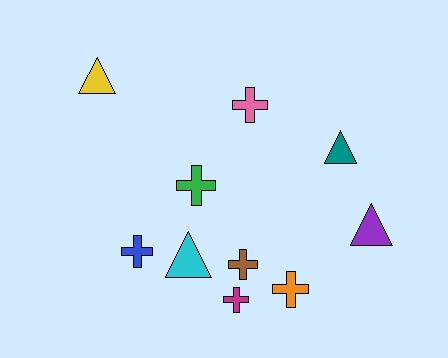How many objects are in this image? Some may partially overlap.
There are 10 objects.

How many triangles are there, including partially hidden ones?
There are 4 triangles.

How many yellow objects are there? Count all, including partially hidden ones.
There is 1 yellow object.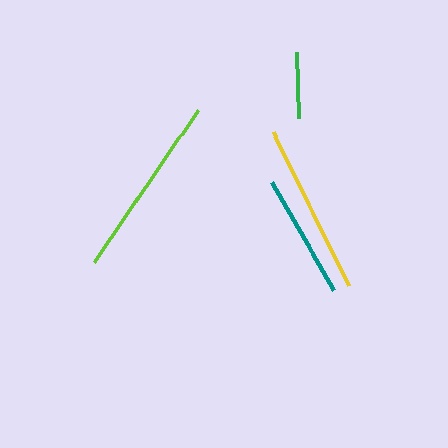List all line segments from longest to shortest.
From longest to shortest: lime, yellow, teal, green.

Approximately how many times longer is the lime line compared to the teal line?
The lime line is approximately 1.5 times the length of the teal line.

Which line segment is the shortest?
The green line is the shortest at approximately 66 pixels.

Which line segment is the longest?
The lime line is the longest at approximately 184 pixels.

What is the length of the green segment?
The green segment is approximately 66 pixels long.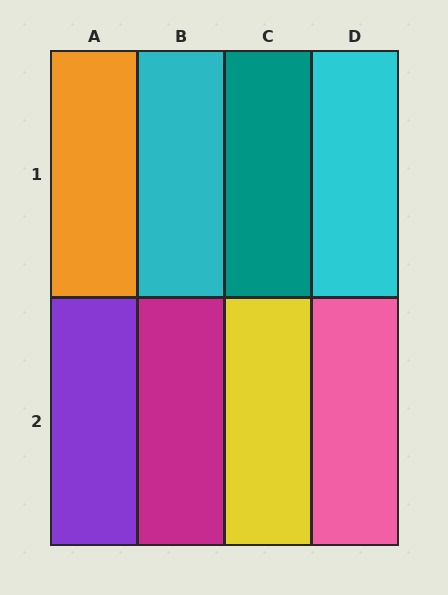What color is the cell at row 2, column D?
Pink.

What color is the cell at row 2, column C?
Yellow.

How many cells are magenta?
1 cell is magenta.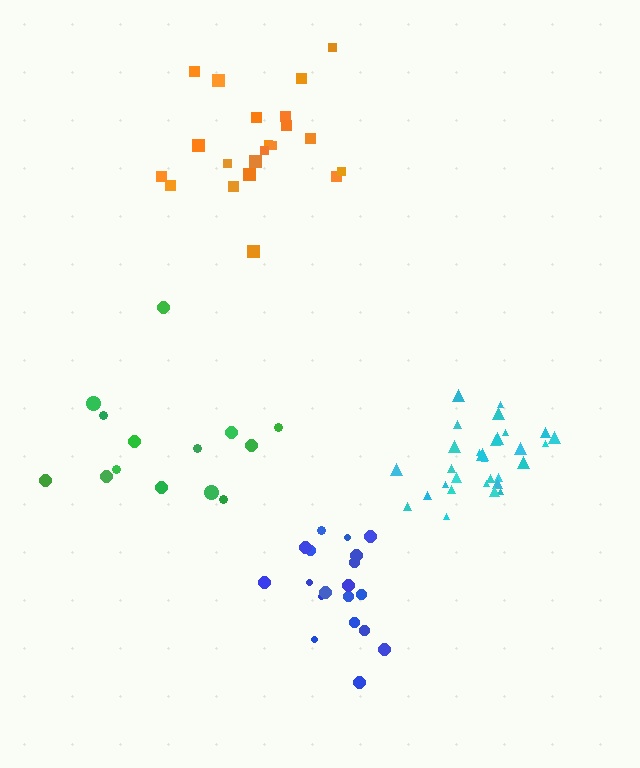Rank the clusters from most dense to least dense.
cyan, blue, orange, green.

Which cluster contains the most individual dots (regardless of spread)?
Cyan (30).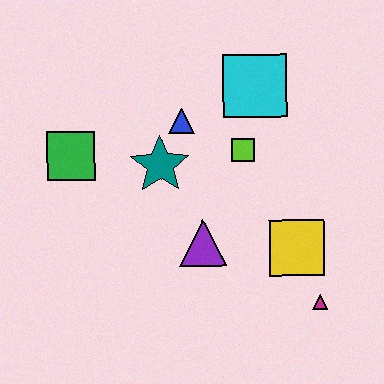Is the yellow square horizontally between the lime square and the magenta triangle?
Yes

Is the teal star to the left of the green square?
No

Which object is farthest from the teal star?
The magenta triangle is farthest from the teal star.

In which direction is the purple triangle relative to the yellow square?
The purple triangle is to the left of the yellow square.